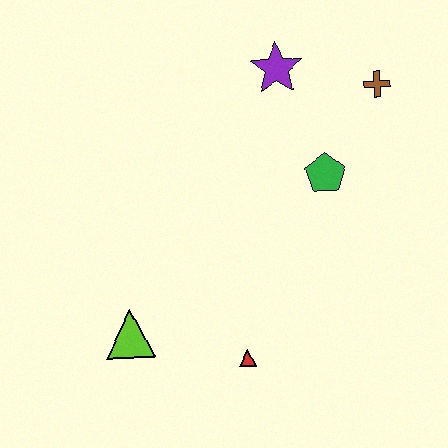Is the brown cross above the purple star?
No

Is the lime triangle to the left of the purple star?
Yes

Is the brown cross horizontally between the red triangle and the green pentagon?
No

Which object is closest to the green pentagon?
The brown cross is closest to the green pentagon.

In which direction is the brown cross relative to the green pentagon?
The brown cross is above the green pentagon.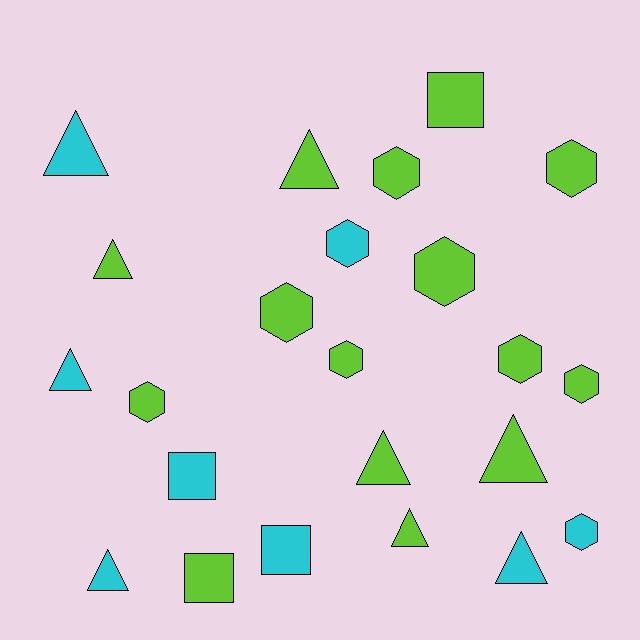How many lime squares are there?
There are 2 lime squares.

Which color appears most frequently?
Lime, with 15 objects.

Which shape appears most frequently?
Hexagon, with 10 objects.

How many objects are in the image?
There are 23 objects.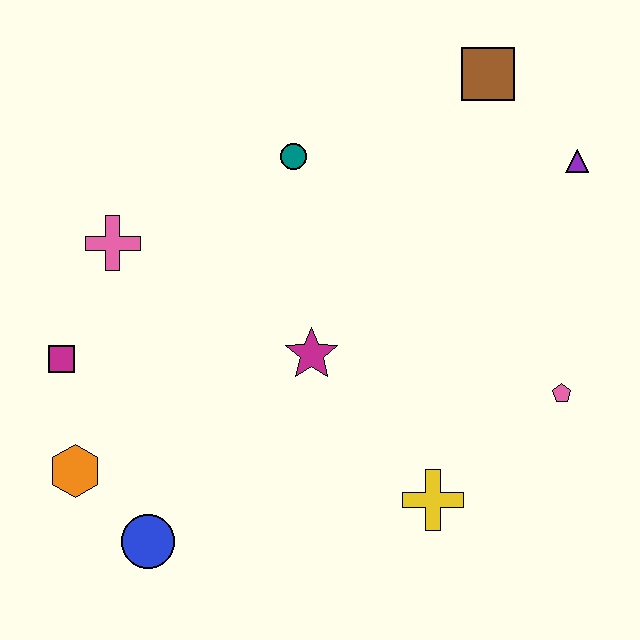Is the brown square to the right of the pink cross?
Yes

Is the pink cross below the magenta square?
No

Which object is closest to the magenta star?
The yellow cross is closest to the magenta star.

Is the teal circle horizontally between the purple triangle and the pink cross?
Yes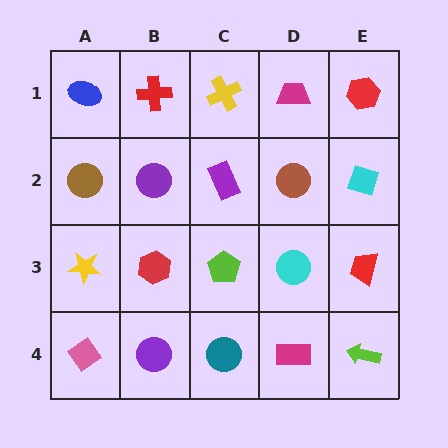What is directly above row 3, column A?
A brown circle.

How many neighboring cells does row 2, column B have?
4.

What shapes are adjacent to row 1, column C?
A purple rectangle (row 2, column C), a red cross (row 1, column B), a magenta trapezoid (row 1, column D).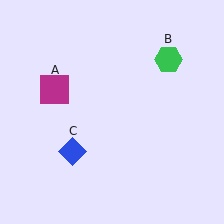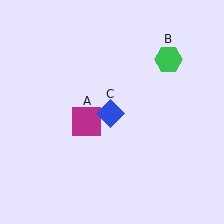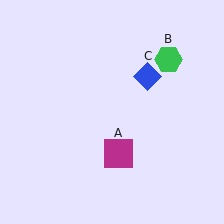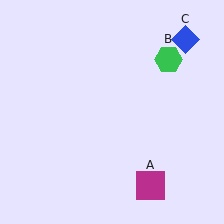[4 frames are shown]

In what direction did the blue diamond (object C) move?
The blue diamond (object C) moved up and to the right.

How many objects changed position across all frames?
2 objects changed position: magenta square (object A), blue diamond (object C).